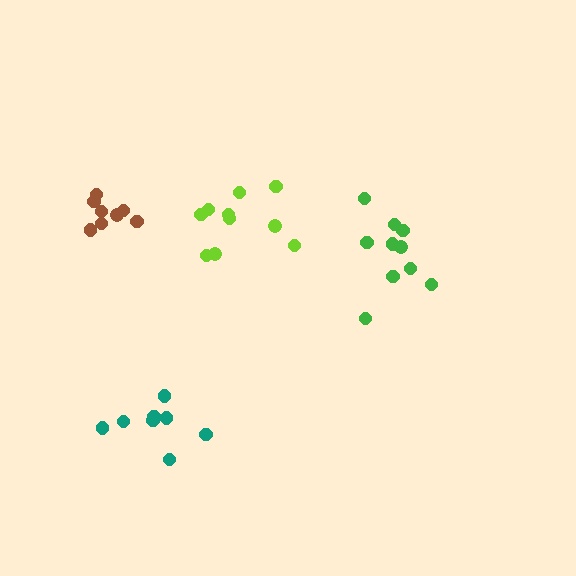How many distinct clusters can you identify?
There are 4 distinct clusters.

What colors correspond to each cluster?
The clusters are colored: green, brown, lime, teal.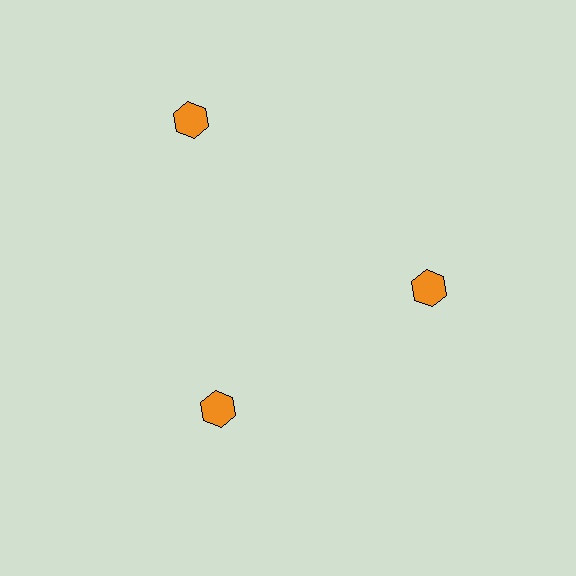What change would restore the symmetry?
The symmetry would be restored by moving it inward, back onto the ring so that all 3 hexagons sit at equal angles and equal distance from the center.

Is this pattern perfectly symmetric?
No. The 3 orange hexagons are arranged in a ring, but one element near the 11 o'clock position is pushed outward from the center, breaking the 3-fold rotational symmetry.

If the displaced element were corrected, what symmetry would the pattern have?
It would have 3-fold rotational symmetry — the pattern would map onto itself every 120 degrees.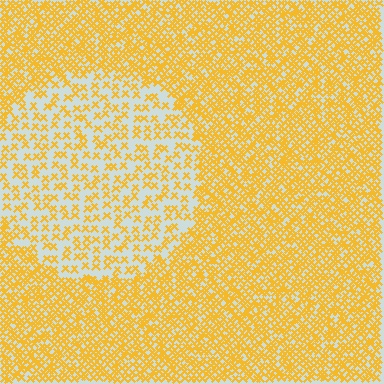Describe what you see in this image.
The image contains small yellow elements arranged at two different densities. A circle-shaped region is visible where the elements are less densely packed than the surrounding area.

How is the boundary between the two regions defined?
The boundary is defined by a change in element density (approximately 2.4x ratio). All elements are the same color, size, and shape.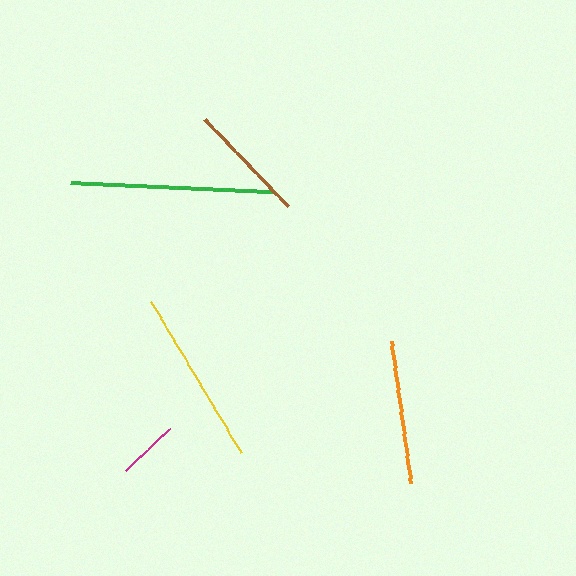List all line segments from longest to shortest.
From longest to shortest: green, yellow, orange, brown, magenta.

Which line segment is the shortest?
The magenta line is the shortest at approximately 61 pixels.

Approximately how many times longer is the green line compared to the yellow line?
The green line is approximately 1.1 times the length of the yellow line.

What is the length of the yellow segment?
The yellow segment is approximately 176 pixels long.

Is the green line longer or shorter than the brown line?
The green line is longer than the brown line.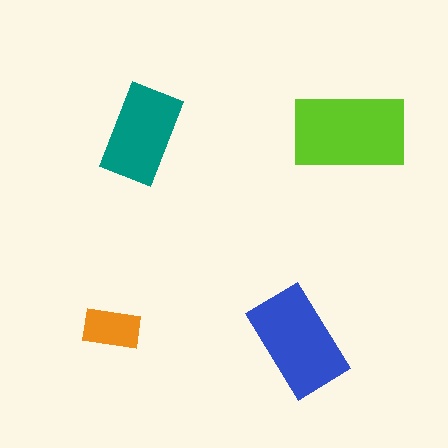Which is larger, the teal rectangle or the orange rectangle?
The teal one.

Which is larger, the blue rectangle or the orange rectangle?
The blue one.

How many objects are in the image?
There are 4 objects in the image.